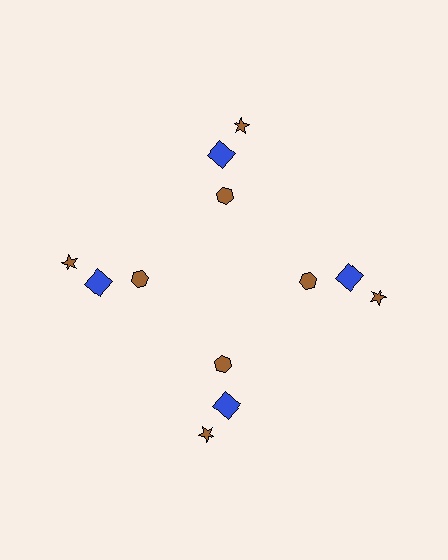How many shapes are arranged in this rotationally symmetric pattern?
There are 12 shapes, arranged in 4 groups of 3.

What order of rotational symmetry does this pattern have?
This pattern has 4-fold rotational symmetry.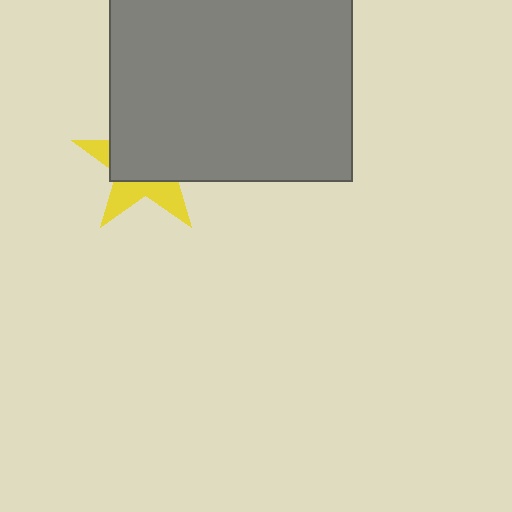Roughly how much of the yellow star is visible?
A small part of it is visible (roughly 38%).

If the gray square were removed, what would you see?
You would see the complete yellow star.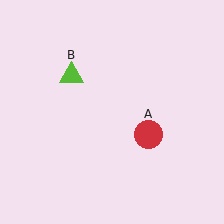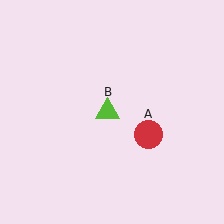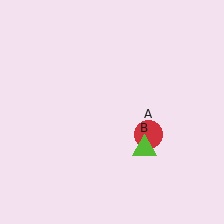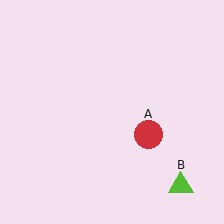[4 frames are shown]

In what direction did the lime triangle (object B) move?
The lime triangle (object B) moved down and to the right.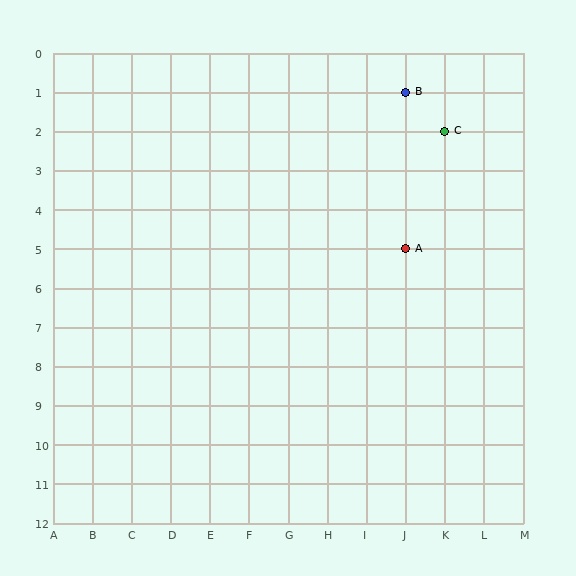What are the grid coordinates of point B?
Point B is at grid coordinates (J, 1).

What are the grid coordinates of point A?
Point A is at grid coordinates (J, 5).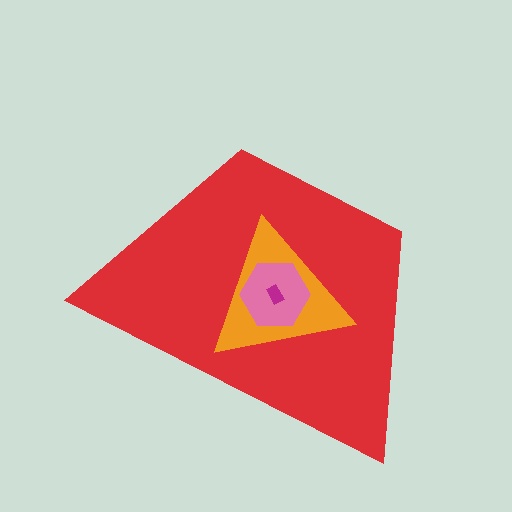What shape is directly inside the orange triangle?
The pink hexagon.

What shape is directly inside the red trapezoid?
The orange triangle.